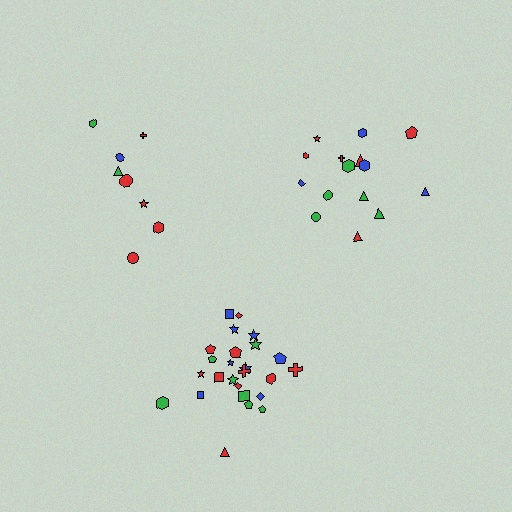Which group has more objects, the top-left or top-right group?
The top-right group.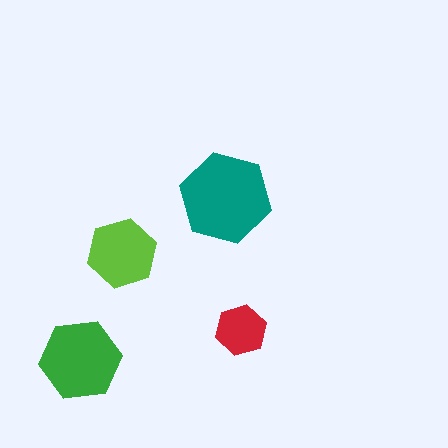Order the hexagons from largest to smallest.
the teal one, the green one, the lime one, the red one.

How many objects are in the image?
There are 4 objects in the image.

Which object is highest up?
The teal hexagon is topmost.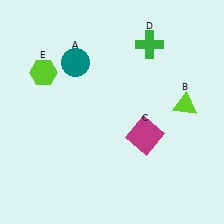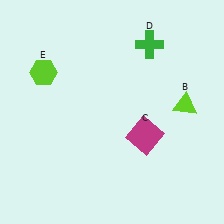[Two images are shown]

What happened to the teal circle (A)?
The teal circle (A) was removed in Image 2. It was in the top-left area of Image 1.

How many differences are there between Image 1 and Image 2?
There is 1 difference between the two images.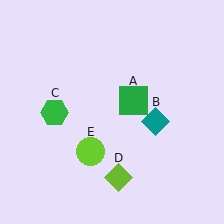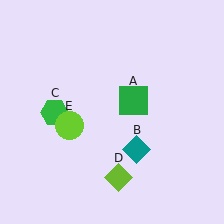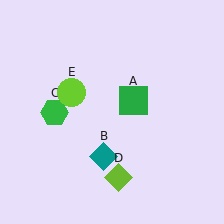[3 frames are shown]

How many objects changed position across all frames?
2 objects changed position: teal diamond (object B), lime circle (object E).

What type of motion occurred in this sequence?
The teal diamond (object B), lime circle (object E) rotated clockwise around the center of the scene.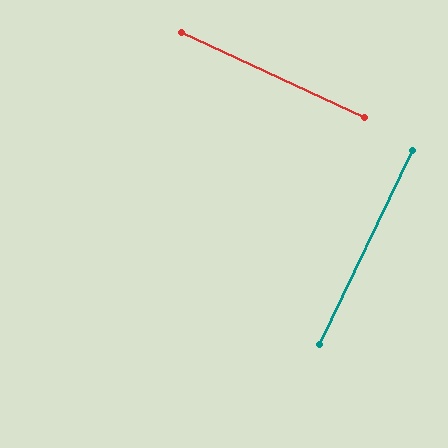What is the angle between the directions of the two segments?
Approximately 89 degrees.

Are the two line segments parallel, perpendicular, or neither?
Perpendicular — they meet at approximately 89°.